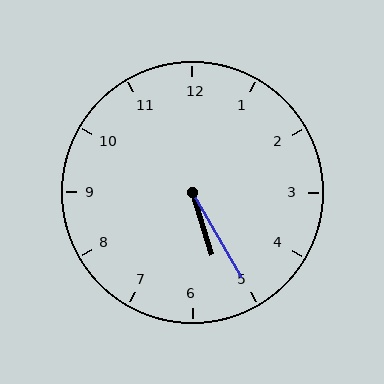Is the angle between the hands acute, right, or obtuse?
It is acute.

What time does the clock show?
5:25.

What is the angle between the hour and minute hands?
Approximately 12 degrees.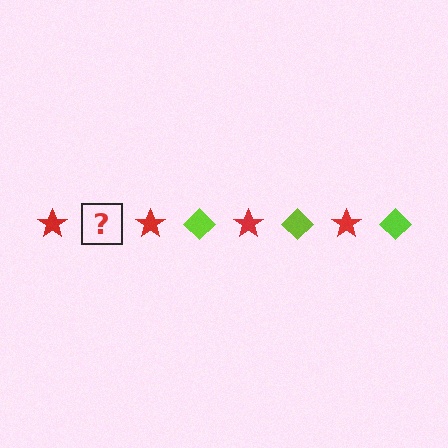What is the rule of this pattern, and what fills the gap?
The rule is that the pattern alternates between red star and lime diamond. The gap should be filled with a lime diamond.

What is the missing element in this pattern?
The missing element is a lime diamond.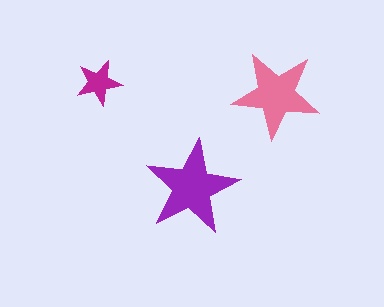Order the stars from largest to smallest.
the purple one, the pink one, the magenta one.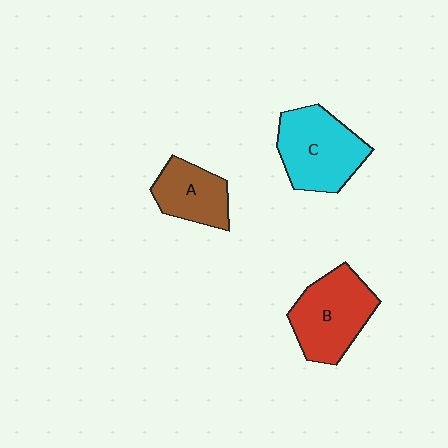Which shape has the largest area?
Shape C (cyan).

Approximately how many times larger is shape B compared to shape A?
Approximately 1.4 times.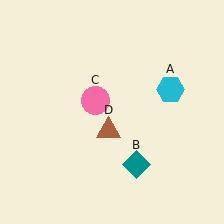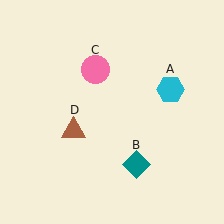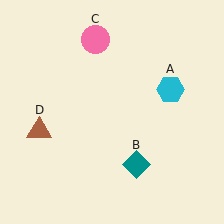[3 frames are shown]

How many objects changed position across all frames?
2 objects changed position: pink circle (object C), brown triangle (object D).